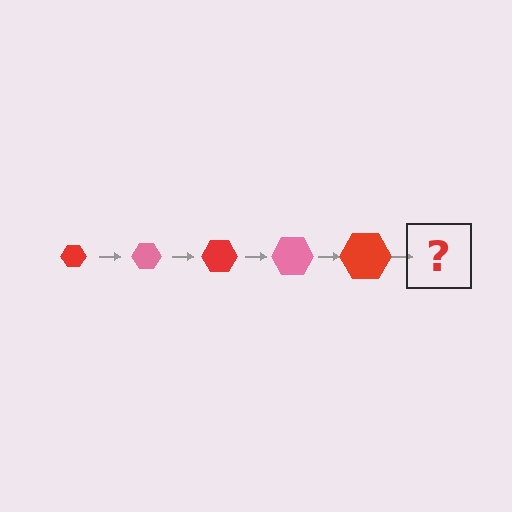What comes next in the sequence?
The next element should be a pink hexagon, larger than the previous one.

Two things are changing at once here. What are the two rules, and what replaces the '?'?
The two rules are that the hexagon grows larger each step and the color cycles through red and pink. The '?' should be a pink hexagon, larger than the previous one.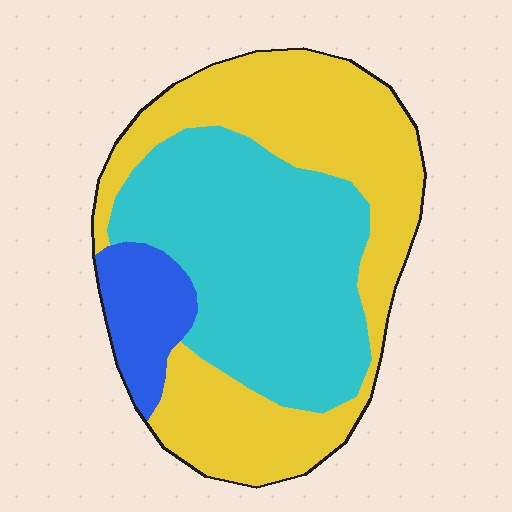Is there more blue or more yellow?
Yellow.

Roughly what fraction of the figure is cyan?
Cyan takes up about two fifths (2/5) of the figure.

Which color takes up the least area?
Blue, at roughly 10%.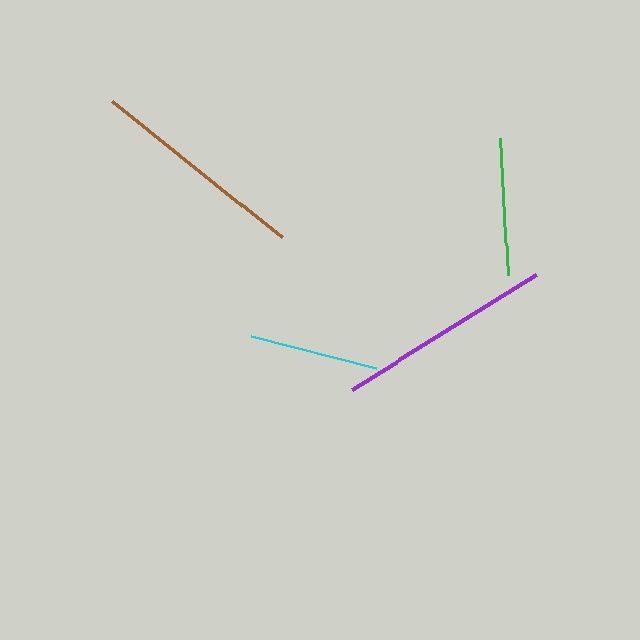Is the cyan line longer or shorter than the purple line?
The purple line is longer than the cyan line.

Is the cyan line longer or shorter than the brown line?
The brown line is longer than the cyan line.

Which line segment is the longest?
The brown line is the longest at approximately 218 pixels.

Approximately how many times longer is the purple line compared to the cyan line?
The purple line is approximately 1.7 times the length of the cyan line.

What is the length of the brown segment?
The brown segment is approximately 218 pixels long.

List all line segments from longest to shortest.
From longest to shortest: brown, purple, green, cyan.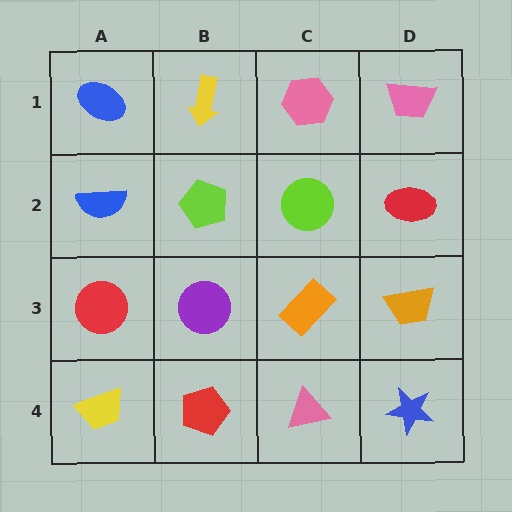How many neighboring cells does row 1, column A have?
2.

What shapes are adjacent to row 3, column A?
A blue semicircle (row 2, column A), a yellow trapezoid (row 4, column A), a purple circle (row 3, column B).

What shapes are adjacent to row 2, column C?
A pink hexagon (row 1, column C), an orange rectangle (row 3, column C), a lime pentagon (row 2, column B), a red ellipse (row 2, column D).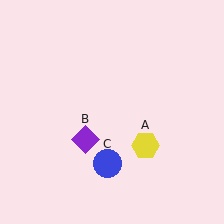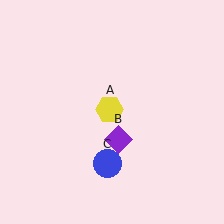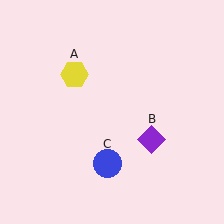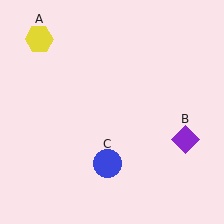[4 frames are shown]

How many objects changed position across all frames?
2 objects changed position: yellow hexagon (object A), purple diamond (object B).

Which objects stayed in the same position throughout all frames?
Blue circle (object C) remained stationary.